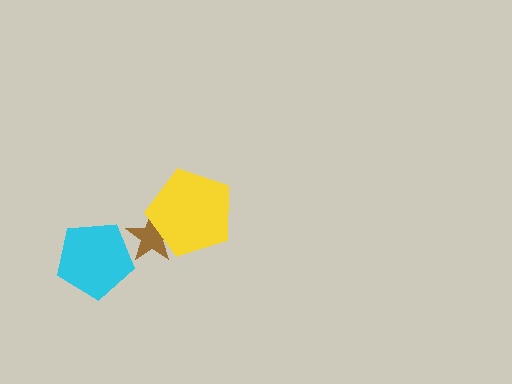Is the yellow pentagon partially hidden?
No, no other shape covers it.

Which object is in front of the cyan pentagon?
The brown star is in front of the cyan pentagon.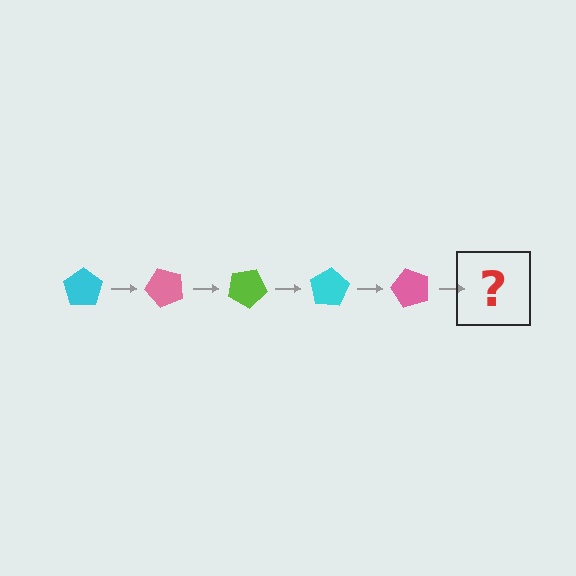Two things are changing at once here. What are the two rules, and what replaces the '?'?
The two rules are that it rotates 50 degrees each step and the color cycles through cyan, pink, and lime. The '?' should be a lime pentagon, rotated 250 degrees from the start.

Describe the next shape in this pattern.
It should be a lime pentagon, rotated 250 degrees from the start.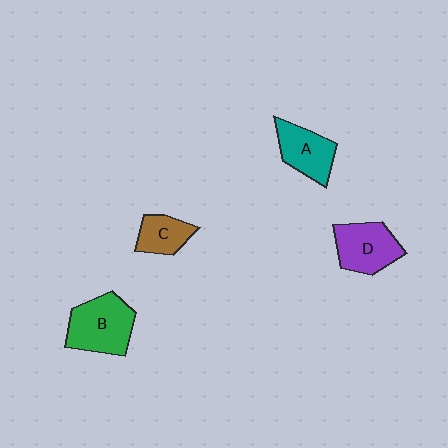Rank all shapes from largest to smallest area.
From largest to smallest: B (green), D (purple), A (teal), C (brown).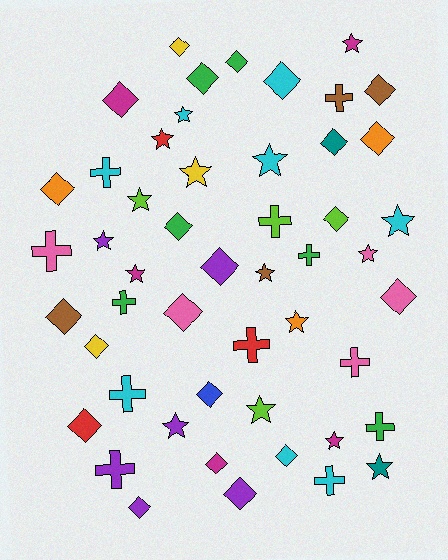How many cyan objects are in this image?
There are 8 cyan objects.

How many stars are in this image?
There are 16 stars.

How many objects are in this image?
There are 50 objects.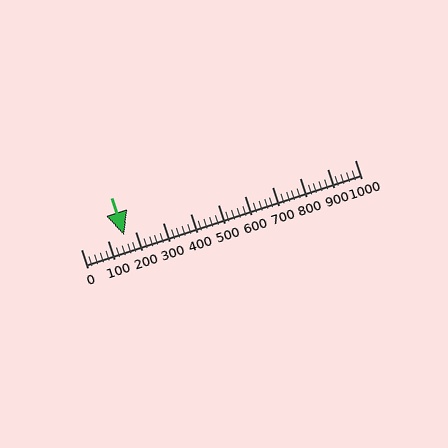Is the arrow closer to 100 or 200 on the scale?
The arrow is closer to 200.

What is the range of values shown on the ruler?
The ruler shows values from 0 to 1000.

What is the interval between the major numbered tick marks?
The major tick marks are spaced 100 units apart.